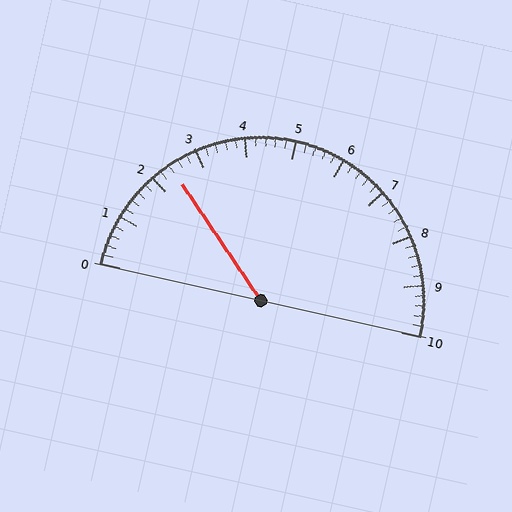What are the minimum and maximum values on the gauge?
The gauge ranges from 0 to 10.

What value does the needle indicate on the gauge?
The needle indicates approximately 2.4.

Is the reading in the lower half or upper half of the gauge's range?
The reading is in the lower half of the range (0 to 10).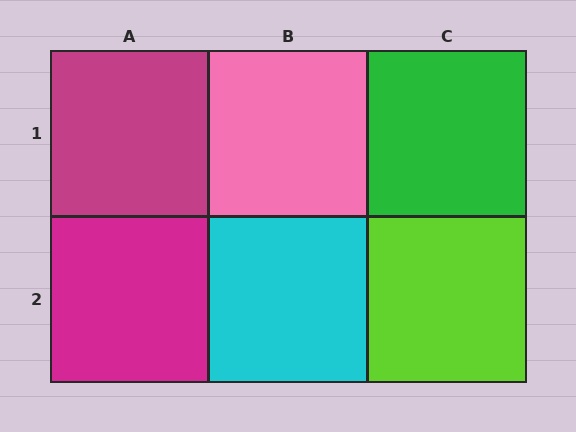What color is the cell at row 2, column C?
Lime.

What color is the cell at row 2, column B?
Cyan.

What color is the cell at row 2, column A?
Magenta.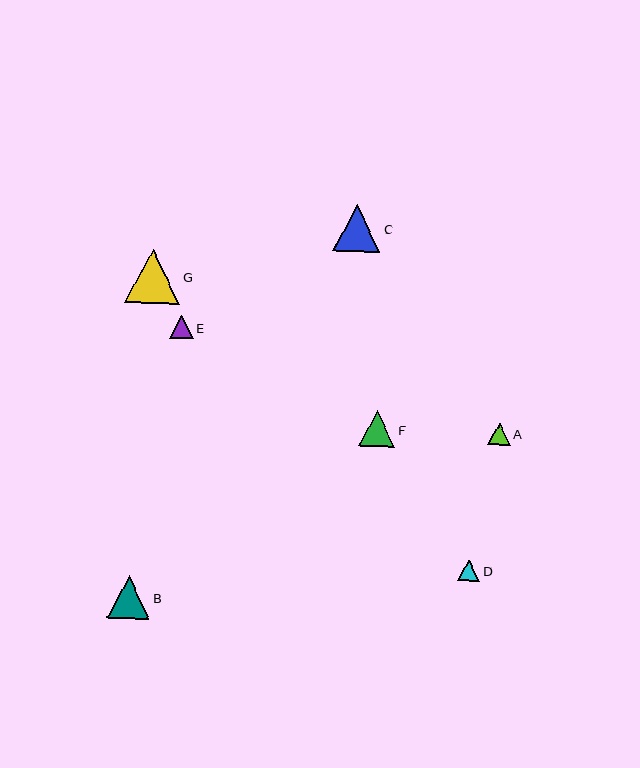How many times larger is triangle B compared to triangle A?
Triangle B is approximately 1.9 times the size of triangle A.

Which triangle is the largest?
Triangle G is the largest with a size of approximately 54 pixels.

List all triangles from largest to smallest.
From largest to smallest: G, C, B, F, E, A, D.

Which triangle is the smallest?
Triangle D is the smallest with a size of approximately 22 pixels.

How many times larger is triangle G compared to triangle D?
Triangle G is approximately 2.5 times the size of triangle D.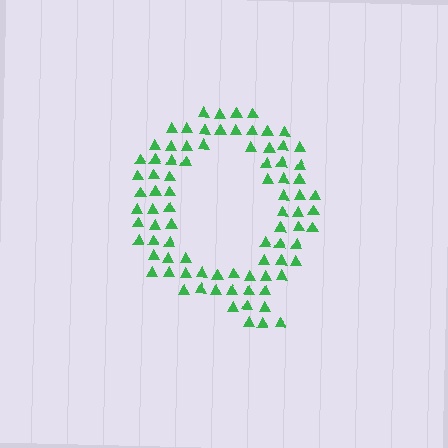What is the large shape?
The large shape is the letter Q.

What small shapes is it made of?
It is made of small triangles.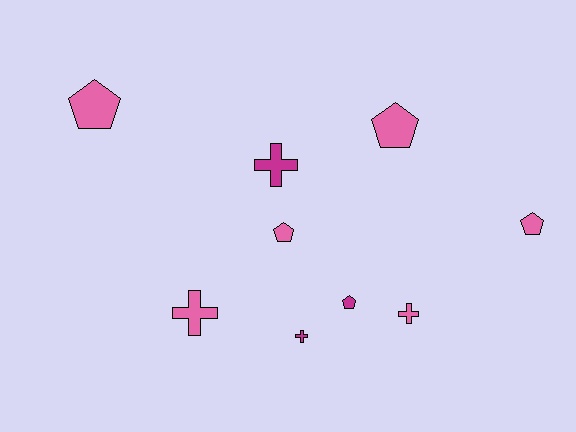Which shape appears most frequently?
Pentagon, with 5 objects.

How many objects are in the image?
There are 9 objects.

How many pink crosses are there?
There are 2 pink crosses.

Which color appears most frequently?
Pink, with 6 objects.